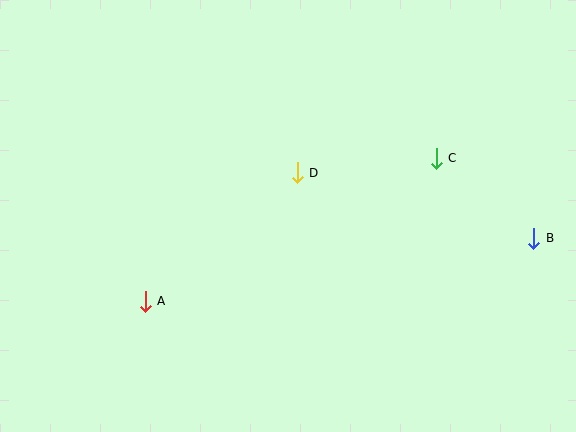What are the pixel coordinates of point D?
Point D is at (297, 173).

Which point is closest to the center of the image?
Point D at (297, 173) is closest to the center.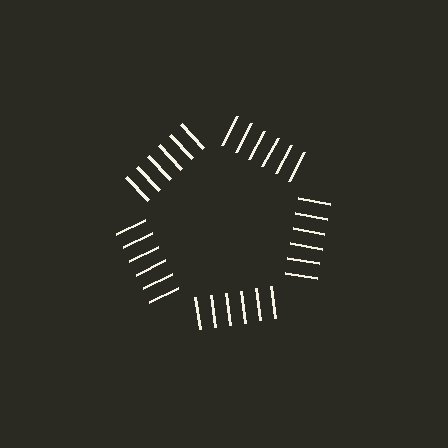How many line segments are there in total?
30 — 6 along each of the 5 edges.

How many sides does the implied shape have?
5 sides — the line-ends trace a pentagon.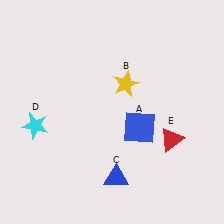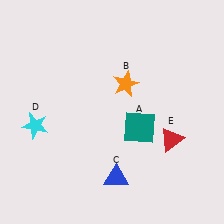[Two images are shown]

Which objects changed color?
A changed from blue to teal. B changed from yellow to orange.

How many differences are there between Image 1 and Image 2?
There are 2 differences between the two images.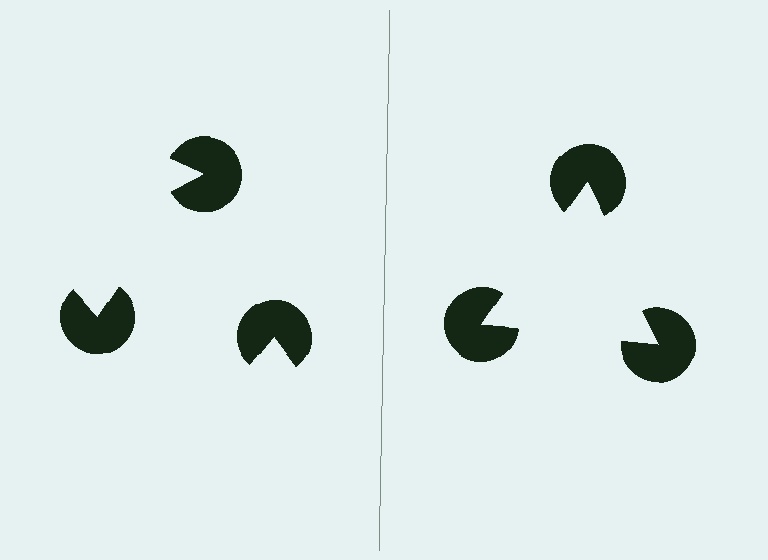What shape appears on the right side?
An illusory triangle.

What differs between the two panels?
The pac-man discs are positioned identically on both sides; only the wedge orientations differ. On the right they align to a triangle; on the left they are misaligned.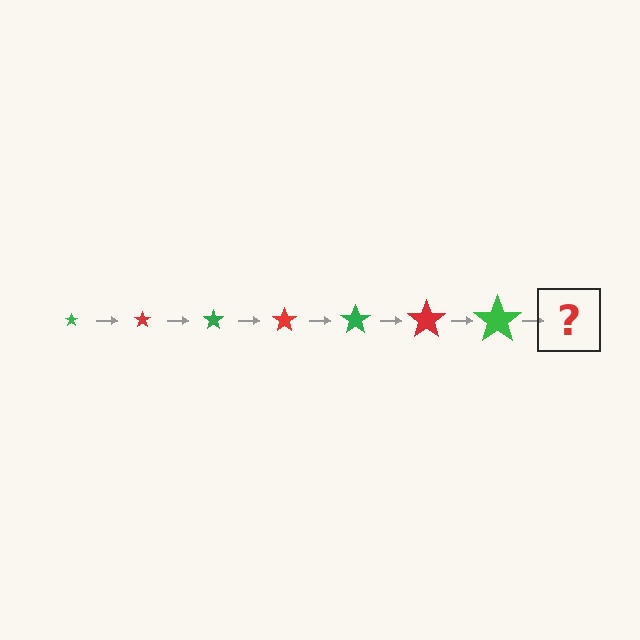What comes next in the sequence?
The next element should be a red star, larger than the previous one.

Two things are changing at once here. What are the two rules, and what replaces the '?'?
The two rules are that the star grows larger each step and the color cycles through green and red. The '?' should be a red star, larger than the previous one.